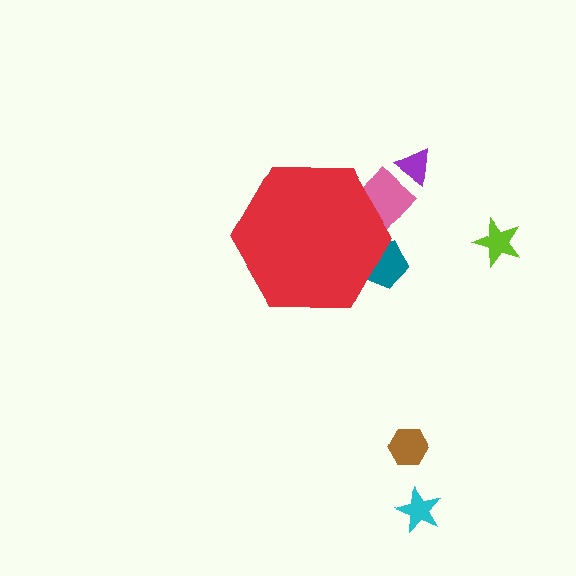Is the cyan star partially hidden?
No, the cyan star is fully visible.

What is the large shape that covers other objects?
A red hexagon.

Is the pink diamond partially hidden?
Yes, the pink diamond is partially hidden behind the red hexagon.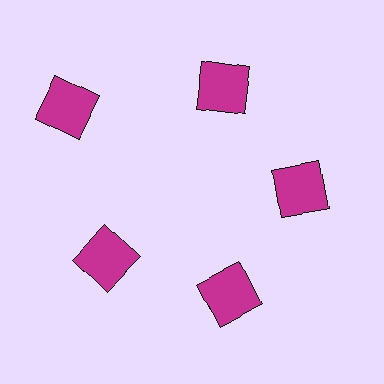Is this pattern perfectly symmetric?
No. The 5 magenta squares are arranged in a ring, but one element near the 10 o'clock position is pushed outward from the center, breaking the 5-fold rotational symmetry.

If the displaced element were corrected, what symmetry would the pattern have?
It would have 5-fold rotational symmetry — the pattern would map onto itself every 72 degrees.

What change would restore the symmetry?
The symmetry would be restored by moving it inward, back onto the ring so that all 5 squares sit at equal angles and equal distance from the center.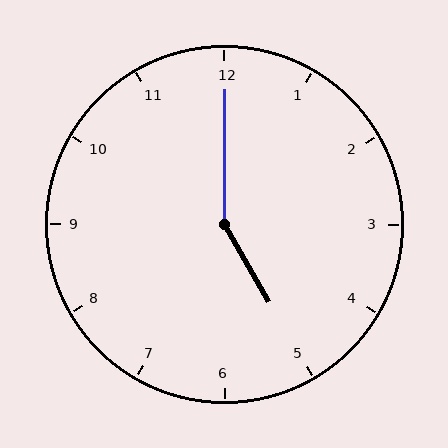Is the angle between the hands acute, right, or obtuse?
It is obtuse.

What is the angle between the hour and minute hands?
Approximately 150 degrees.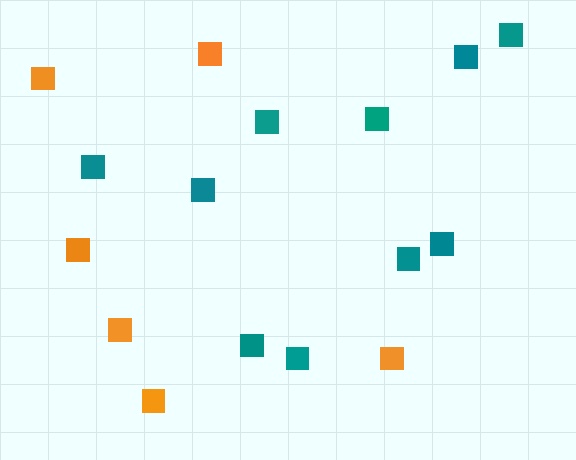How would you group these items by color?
There are 2 groups: one group of orange squares (6) and one group of teal squares (10).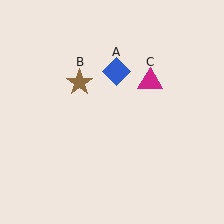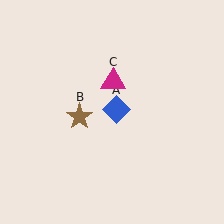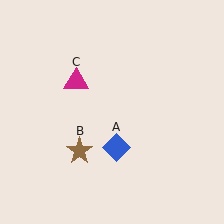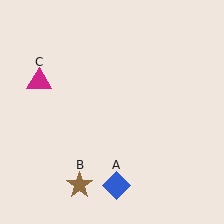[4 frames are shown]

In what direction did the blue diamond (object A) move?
The blue diamond (object A) moved down.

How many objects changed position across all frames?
3 objects changed position: blue diamond (object A), brown star (object B), magenta triangle (object C).